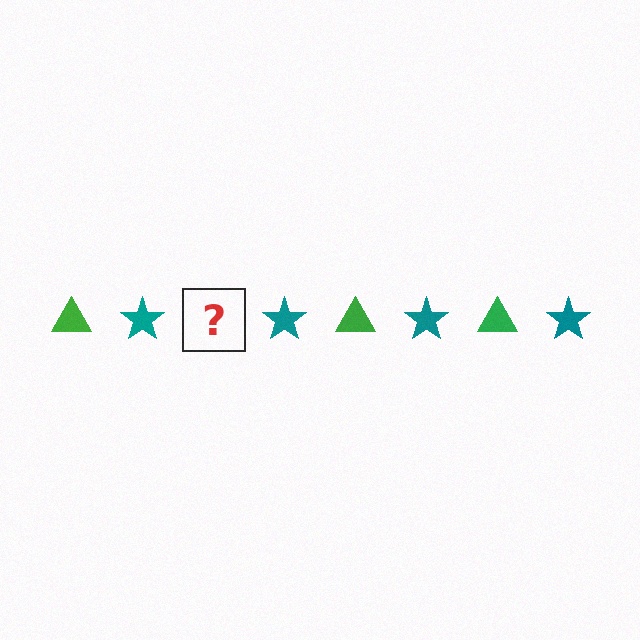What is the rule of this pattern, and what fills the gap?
The rule is that the pattern alternates between green triangle and teal star. The gap should be filled with a green triangle.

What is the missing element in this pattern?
The missing element is a green triangle.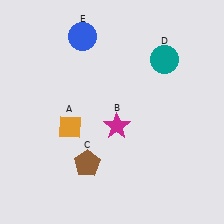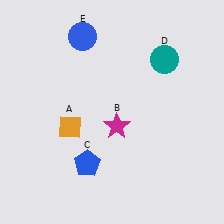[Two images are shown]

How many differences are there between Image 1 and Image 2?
There is 1 difference between the two images.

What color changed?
The pentagon (C) changed from brown in Image 1 to blue in Image 2.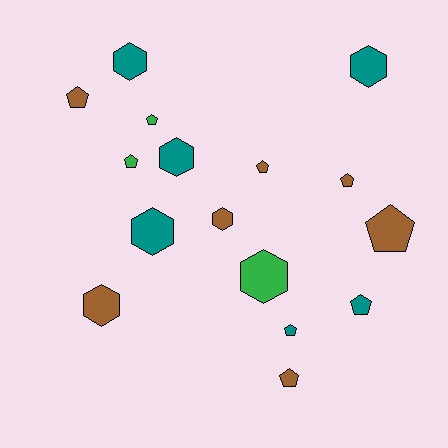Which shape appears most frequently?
Pentagon, with 9 objects.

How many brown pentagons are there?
There are 5 brown pentagons.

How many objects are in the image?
There are 16 objects.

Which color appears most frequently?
Brown, with 7 objects.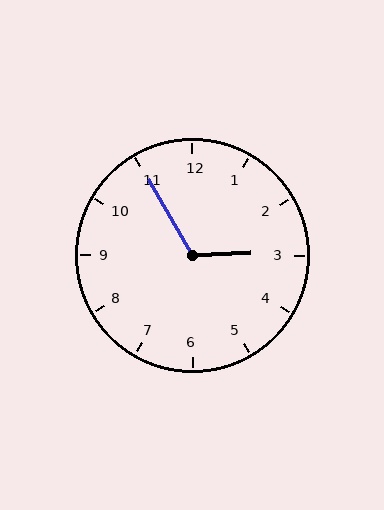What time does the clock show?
2:55.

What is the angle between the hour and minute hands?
Approximately 118 degrees.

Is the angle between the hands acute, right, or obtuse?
It is obtuse.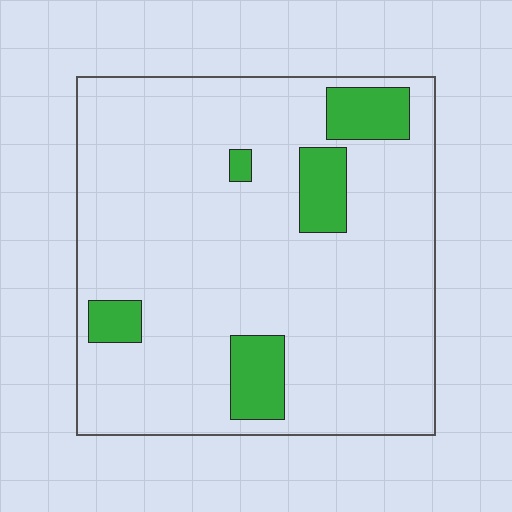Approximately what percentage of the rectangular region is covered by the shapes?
Approximately 15%.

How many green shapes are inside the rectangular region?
5.